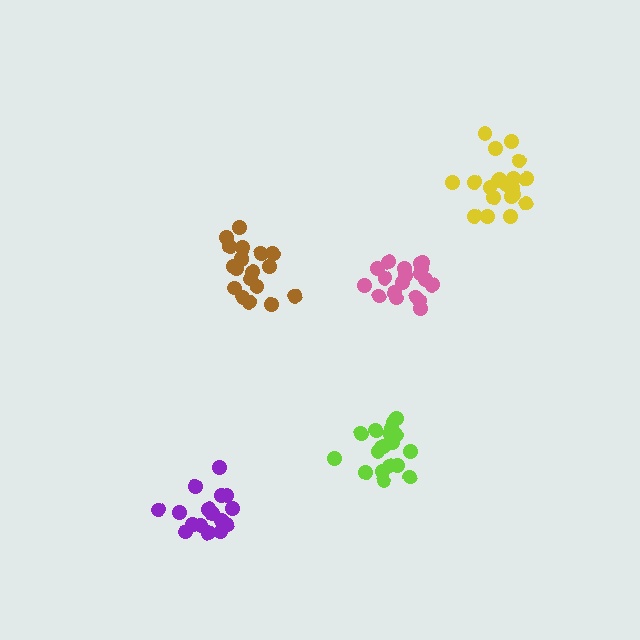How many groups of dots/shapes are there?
There are 5 groups.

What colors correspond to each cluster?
The clusters are colored: brown, yellow, lime, pink, purple.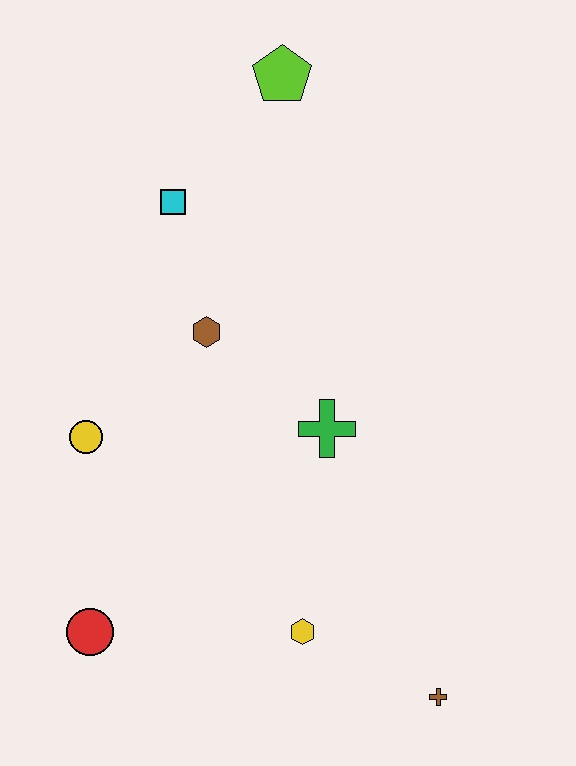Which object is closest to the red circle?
The yellow circle is closest to the red circle.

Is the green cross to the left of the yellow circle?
No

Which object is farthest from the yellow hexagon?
The lime pentagon is farthest from the yellow hexagon.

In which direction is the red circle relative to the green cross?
The red circle is to the left of the green cross.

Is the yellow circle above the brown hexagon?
No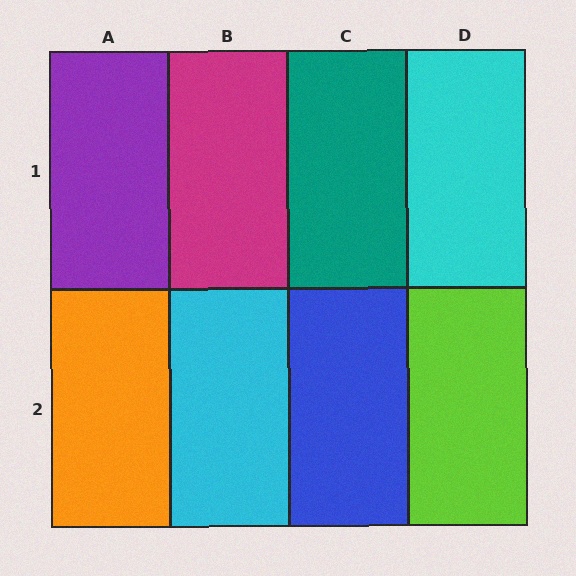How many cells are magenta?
1 cell is magenta.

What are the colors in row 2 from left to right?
Orange, cyan, blue, lime.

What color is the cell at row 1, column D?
Cyan.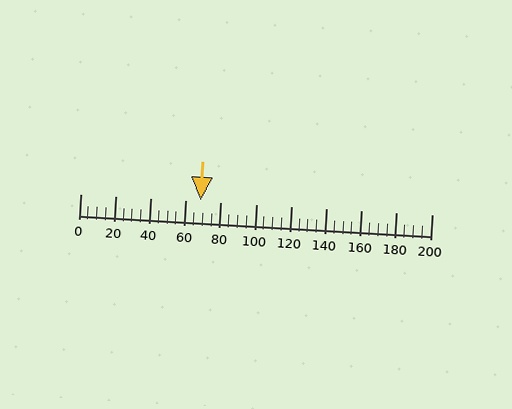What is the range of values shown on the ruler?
The ruler shows values from 0 to 200.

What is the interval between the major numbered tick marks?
The major tick marks are spaced 20 units apart.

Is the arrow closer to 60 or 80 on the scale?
The arrow is closer to 60.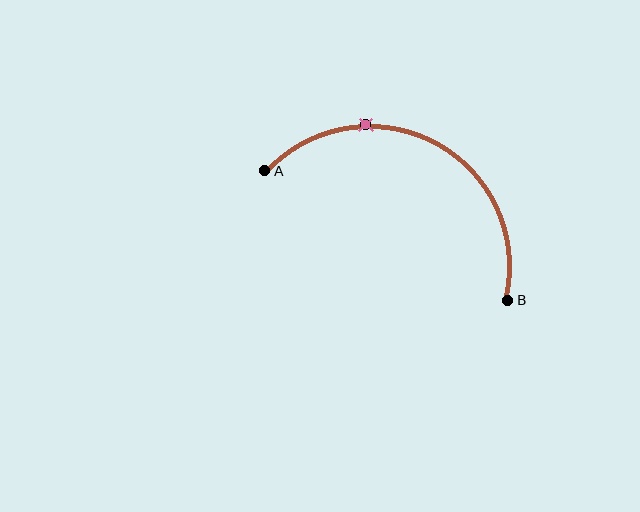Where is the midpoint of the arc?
The arc midpoint is the point on the curve farthest from the straight line joining A and B. It sits above that line.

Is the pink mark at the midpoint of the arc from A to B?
No. The pink mark lies on the arc but is closer to endpoint A. The arc midpoint would be at the point on the curve equidistant along the arc from both A and B.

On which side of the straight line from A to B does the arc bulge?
The arc bulges above the straight line connecting A and B.